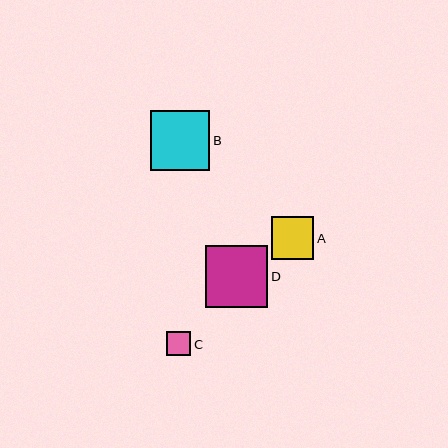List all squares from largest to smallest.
From largest to smallest: D, B, A, C.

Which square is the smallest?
Square C is the smallest with a size of approximately 24 pixels.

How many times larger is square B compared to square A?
Square B is approximately 1.4 times the size of square A.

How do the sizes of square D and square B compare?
Square D and square B are approximately the same size.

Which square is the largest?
Square D is the largest with a size of approximately 62 pixels.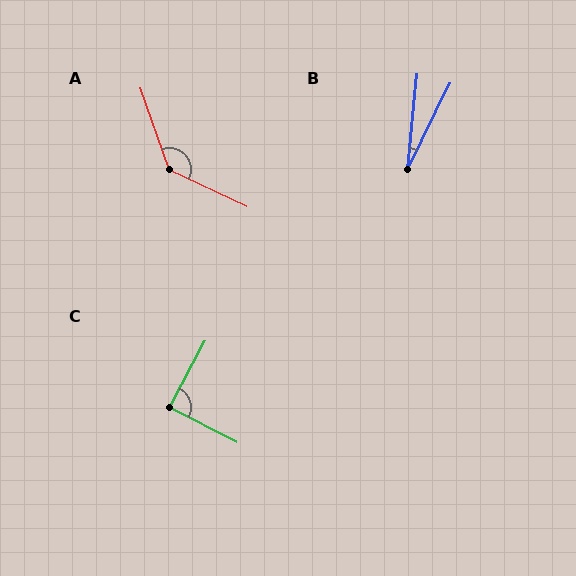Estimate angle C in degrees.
Approximately 89 degrees.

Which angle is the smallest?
B, at approximately 21 degrees.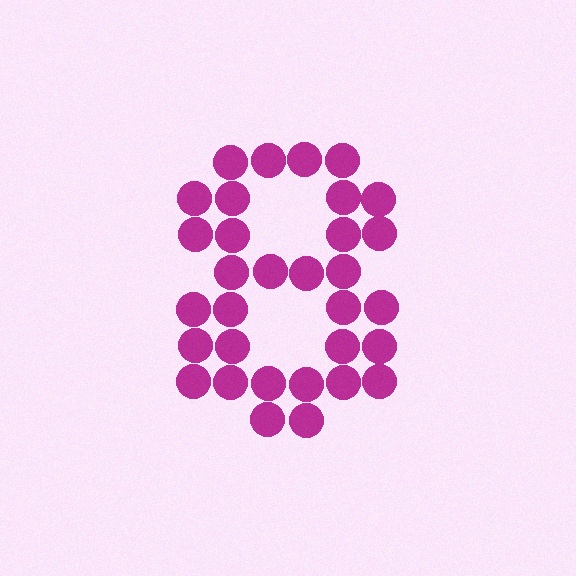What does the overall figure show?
The overall figure shows the digit 8.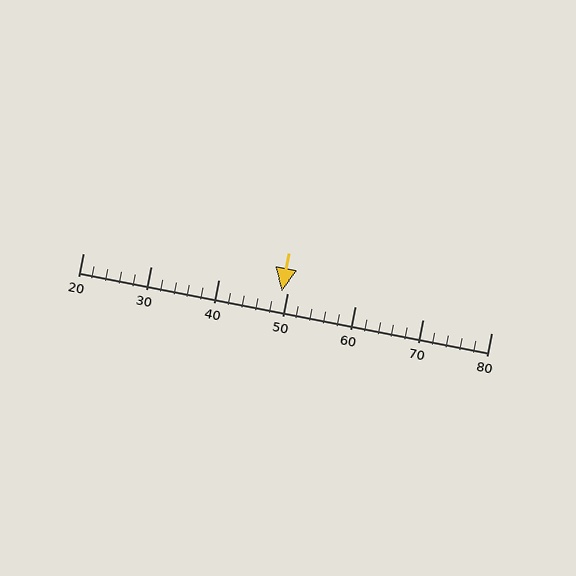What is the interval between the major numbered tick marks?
The major tick marks are spaced 10 units apart.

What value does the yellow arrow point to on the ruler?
The yellow arrow points to approximately 49.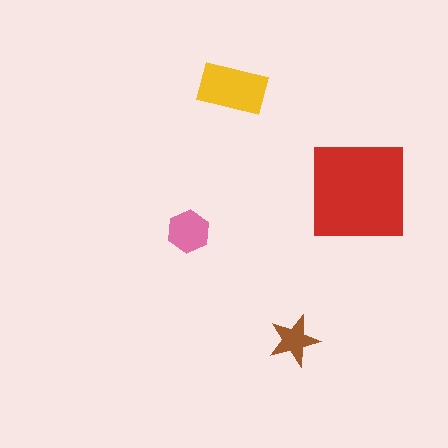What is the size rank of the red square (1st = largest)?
1st.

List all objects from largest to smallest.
The red square, the yellow rectangle, the pink hexagon, the brown star.